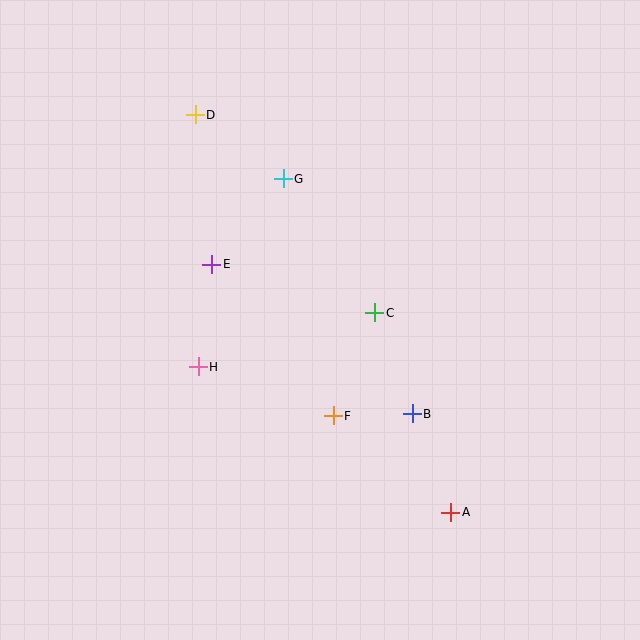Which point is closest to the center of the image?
Point C at (375, 313) is closest to the center.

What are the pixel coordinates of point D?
Point D is at (195, 115).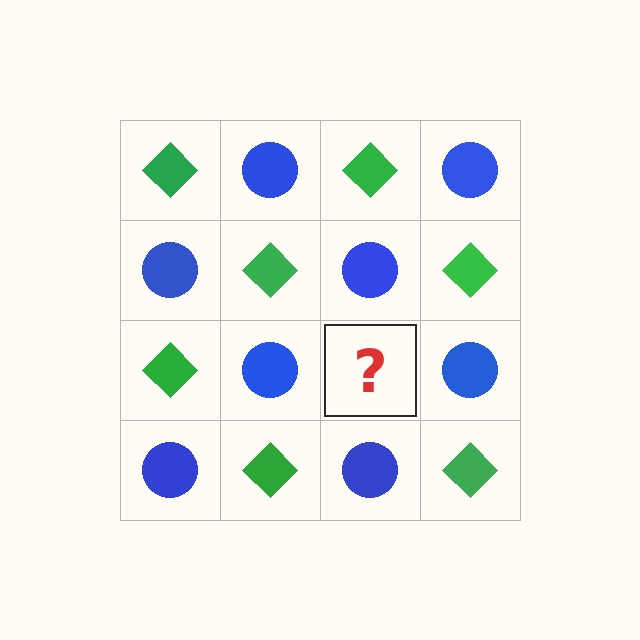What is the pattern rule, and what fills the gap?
The rule is that it alternates green diamond and blue circle in a checkerboard pattern. The gap should be filled with a green diamond.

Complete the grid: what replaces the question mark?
The question mark should be replaced with a green diamond.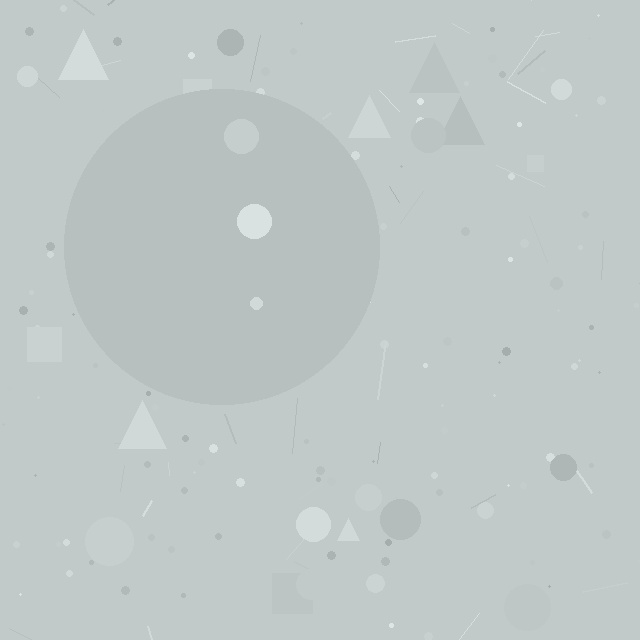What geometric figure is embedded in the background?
A circle is embedded in the background.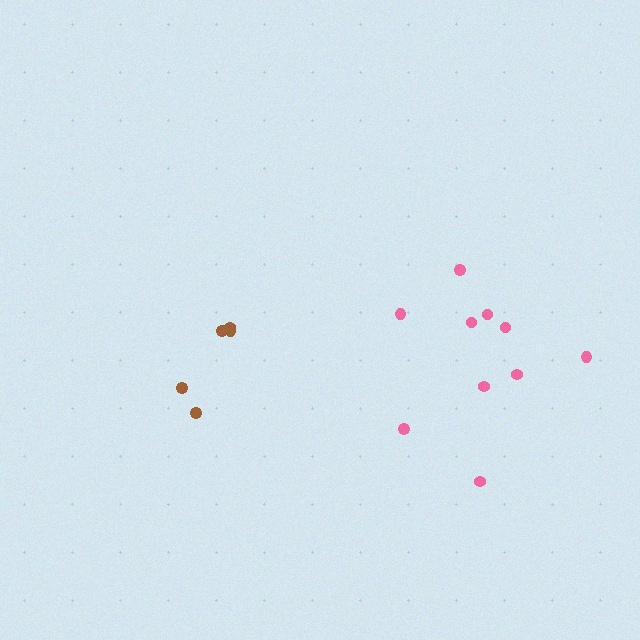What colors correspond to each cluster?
The clusters are colored: brown, pink.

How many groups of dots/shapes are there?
There are 2 groups.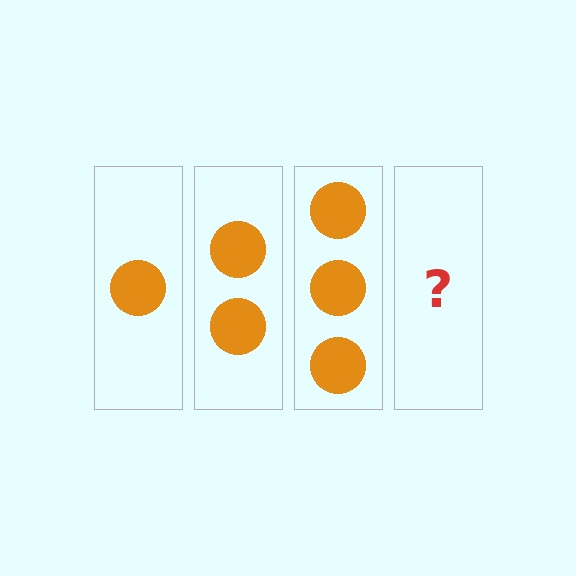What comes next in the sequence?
The next element should be 4 circles.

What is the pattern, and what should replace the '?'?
The pattern is that each step adds one more circle. The '?' should be 4 circles.